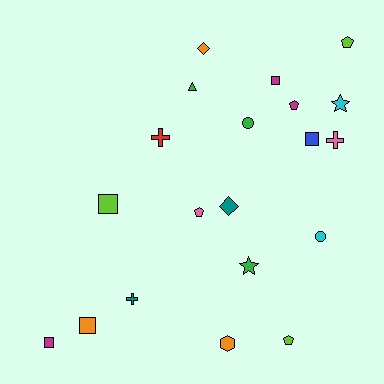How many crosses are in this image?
There are 3 crosses.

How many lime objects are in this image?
There are 3 lime objects.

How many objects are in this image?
There are 20 objects.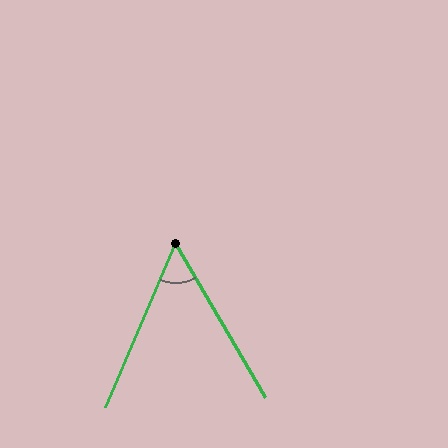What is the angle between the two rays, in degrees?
Approximately 53 degrees.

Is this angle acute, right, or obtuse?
It is acute.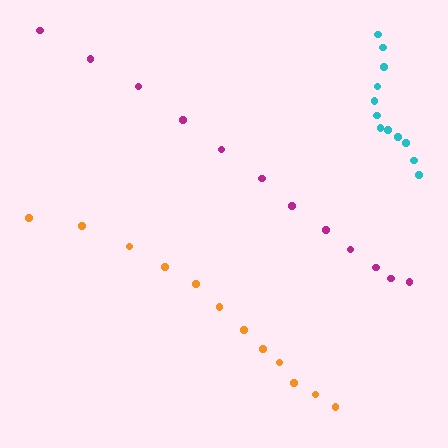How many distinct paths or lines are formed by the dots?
There are 3 distinct paths.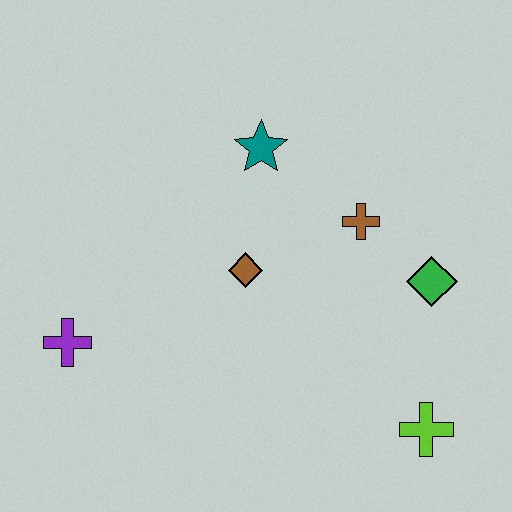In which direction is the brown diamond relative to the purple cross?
The brown diamond is to the right of the purple cross.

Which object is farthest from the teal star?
The lime cross is farthest from the teal star.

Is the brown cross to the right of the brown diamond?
Yes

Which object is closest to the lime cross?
The green diamond is closest to the lime cross.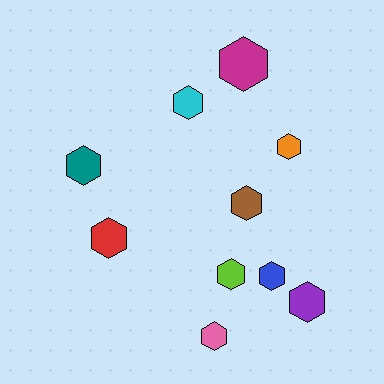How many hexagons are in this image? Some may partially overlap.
There are 10 hexagons.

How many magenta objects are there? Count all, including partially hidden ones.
There is 1 magenta object.